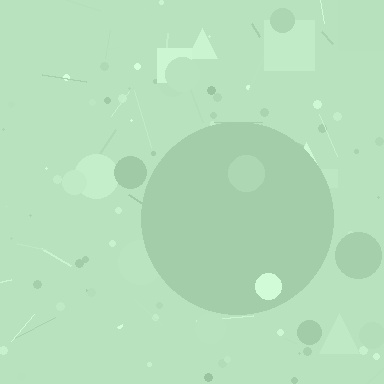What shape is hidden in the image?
A circle is hidden in the image.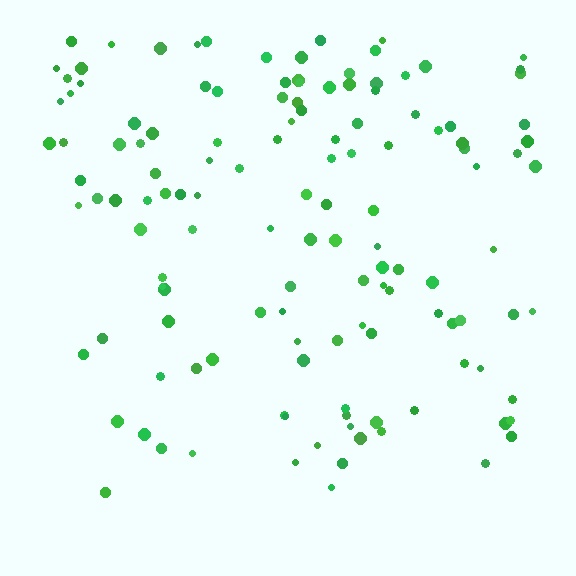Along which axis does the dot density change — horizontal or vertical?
Vertical.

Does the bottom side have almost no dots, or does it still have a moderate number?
Still a moderate number, just noticeably fewer than the top.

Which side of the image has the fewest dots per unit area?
The bottom.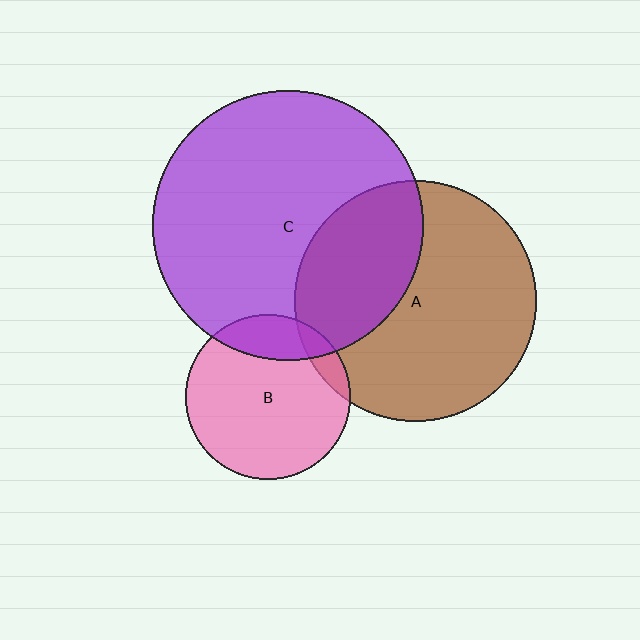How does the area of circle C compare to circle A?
Approximately 1.2 times.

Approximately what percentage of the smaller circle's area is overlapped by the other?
Approximately 35%.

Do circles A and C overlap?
Yes.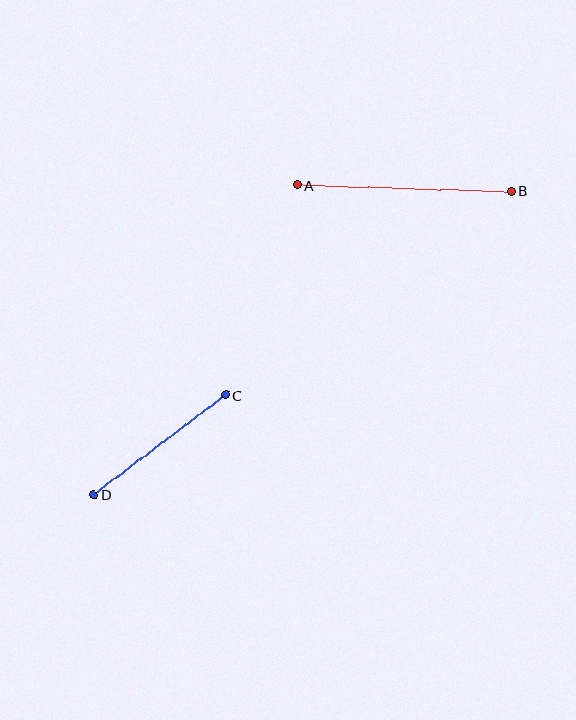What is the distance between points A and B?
The distance is approximately 214 pixels.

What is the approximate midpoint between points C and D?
The midpoint is at approximately (160, 445) pixels.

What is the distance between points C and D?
The distance is approximately 165 pixels.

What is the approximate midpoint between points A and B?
The midpoint is at approximately (404, 188) pixels.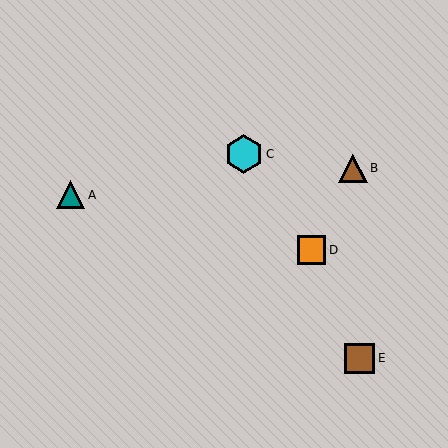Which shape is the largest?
The cyan hexagon (labeled C) is the largest.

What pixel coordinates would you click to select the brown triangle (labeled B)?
Click at (353, 168) to select the brown triangle B.